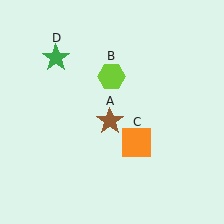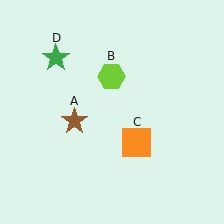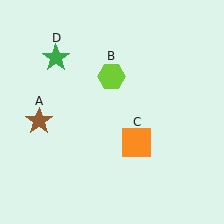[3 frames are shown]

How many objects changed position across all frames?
1 object changed position: brown star (object A).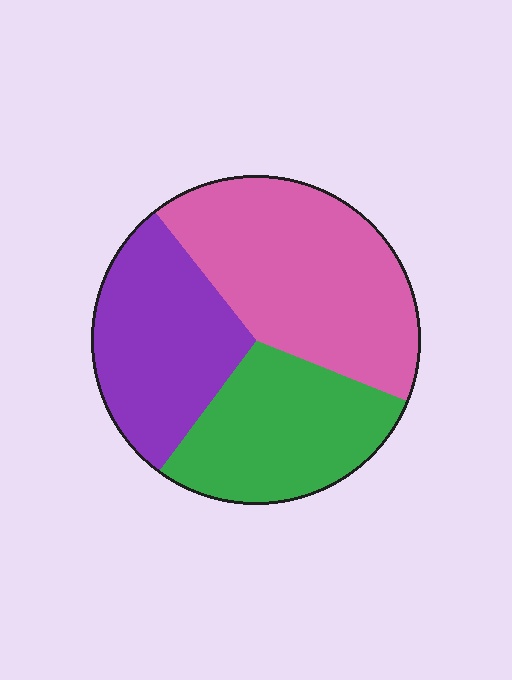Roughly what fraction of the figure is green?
Green takes up about one quarter (1/4) of the figure.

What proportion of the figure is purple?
Purple covers around 30% of the figure.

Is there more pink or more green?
Pink.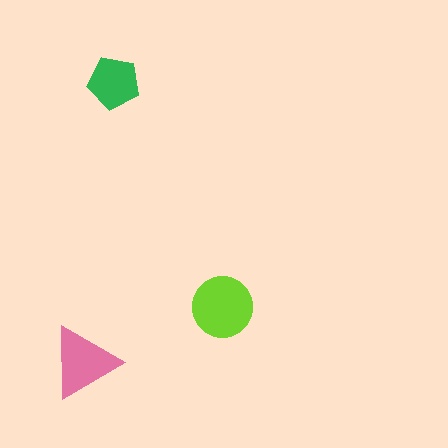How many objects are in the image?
There are 3 objects in the image.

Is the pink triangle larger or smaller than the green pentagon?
Larger.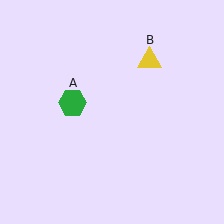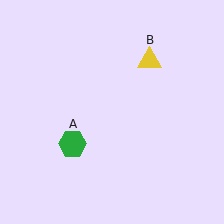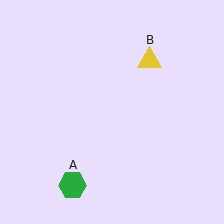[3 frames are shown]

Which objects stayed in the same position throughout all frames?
Yellow triangle (object B) remained stationary.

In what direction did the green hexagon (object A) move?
The green hexagon (object A) moved down.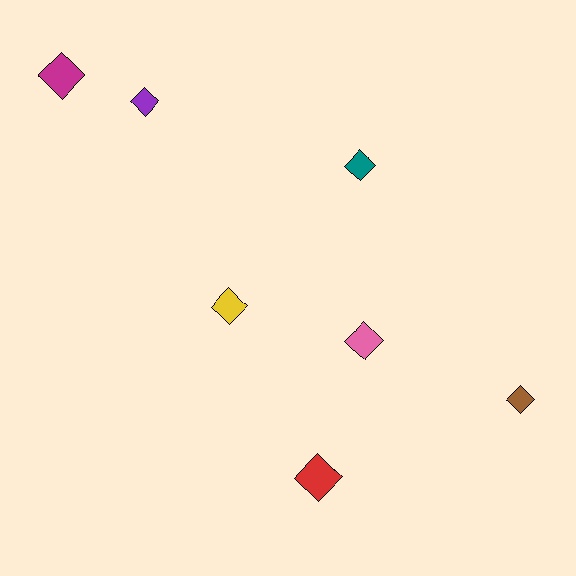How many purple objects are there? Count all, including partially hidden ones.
There is 1 purple object.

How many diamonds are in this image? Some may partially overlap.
There are 7 diamonds.